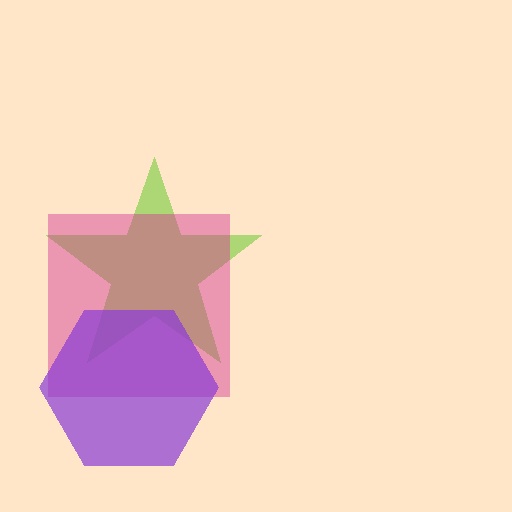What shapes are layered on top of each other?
The layered shapes are: a lime star, a magenta square, a purple hexagon.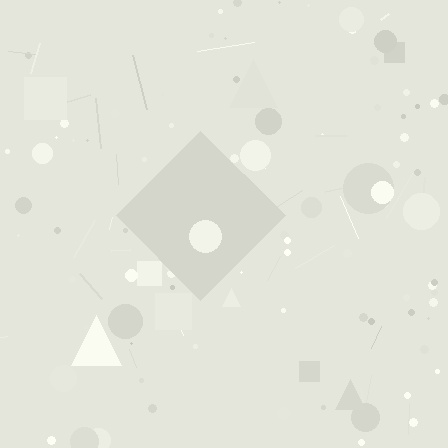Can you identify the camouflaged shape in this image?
The camouflaged shape is a diamond.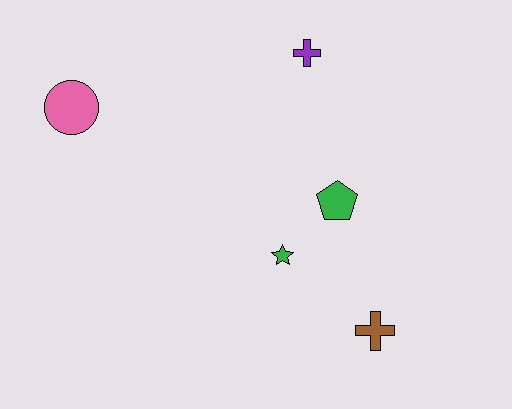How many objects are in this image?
There are 5 objects.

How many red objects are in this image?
There are no red objects.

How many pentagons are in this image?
There is 1 pentagon.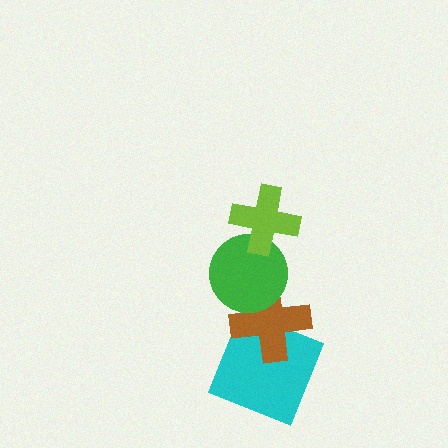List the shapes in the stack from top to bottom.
From top to bottom: the lime cross, the green circle, the brown cross, the cyan square.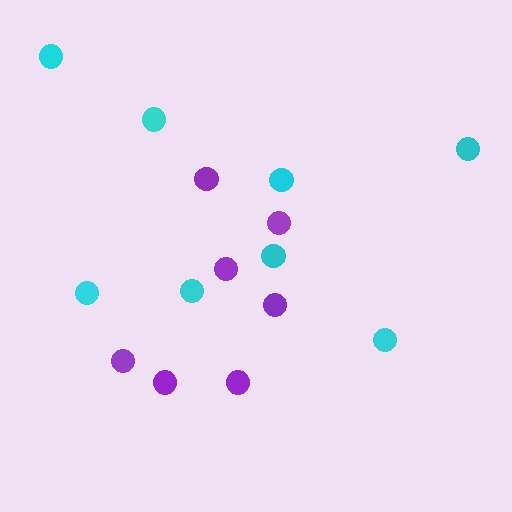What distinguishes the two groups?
There are 2 groups: one group of purple circles (7) and one group of cyan circles (8).